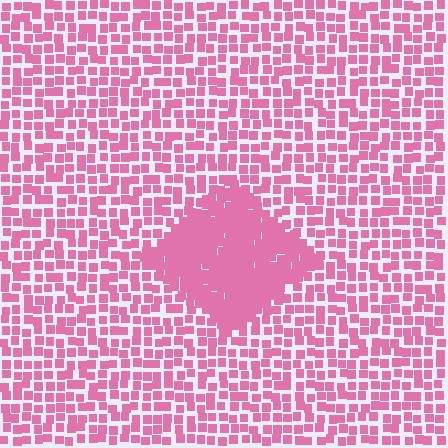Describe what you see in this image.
The image contains small pink elements arranged at two different densities. A diamond-shaped region is visible where the elements are more densely packed than the surrounding area.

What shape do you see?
I see a diamond.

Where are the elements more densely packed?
The elements are more densely packed inside the diamond boundary.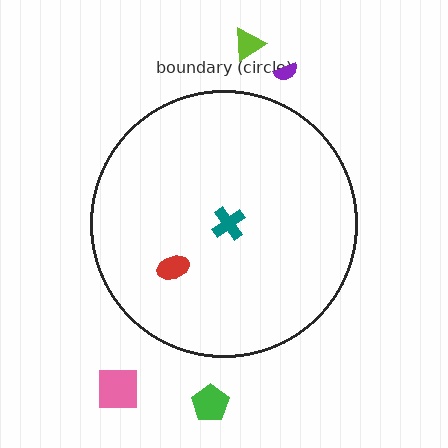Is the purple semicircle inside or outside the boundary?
Outside.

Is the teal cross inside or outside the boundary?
Inside.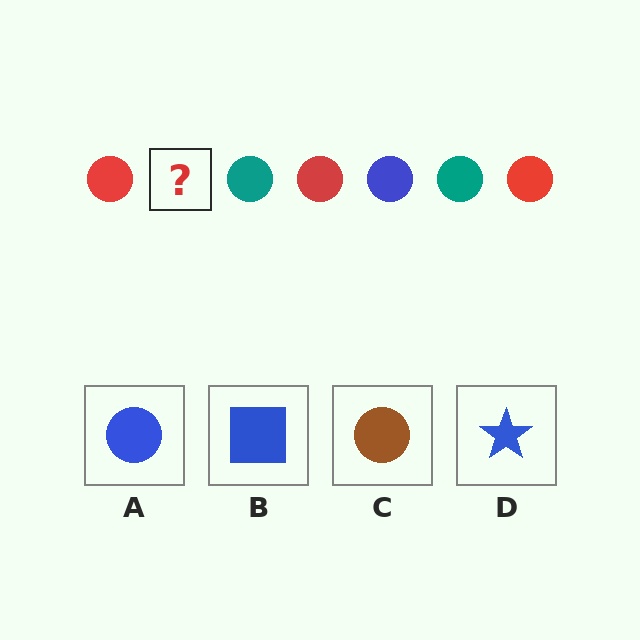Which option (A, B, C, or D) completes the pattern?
A.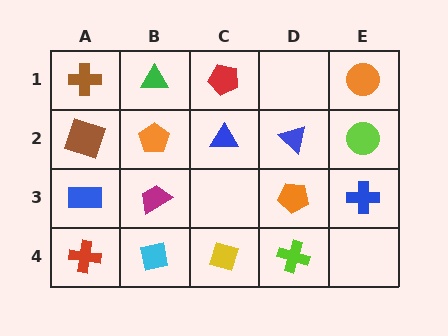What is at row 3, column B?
A magenta trapezoid.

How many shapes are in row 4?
4 shapes.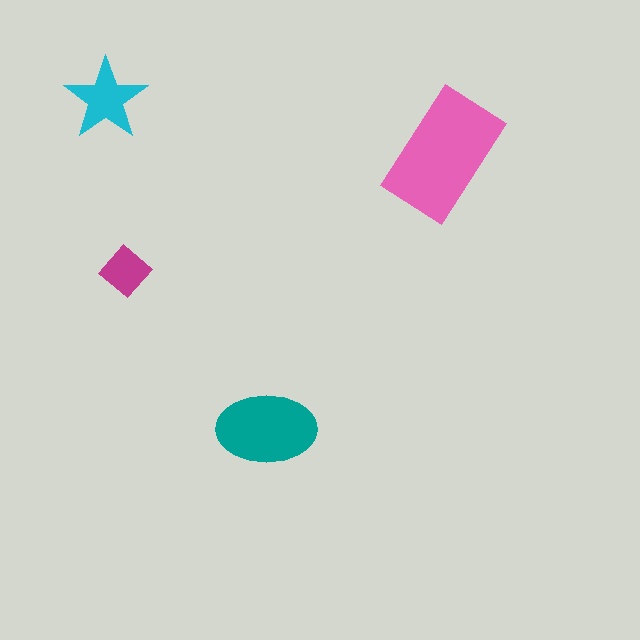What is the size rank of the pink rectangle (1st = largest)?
1st.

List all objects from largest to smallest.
The pink rectangle, the teal ellipse, the cyan star, the magenta diamond.